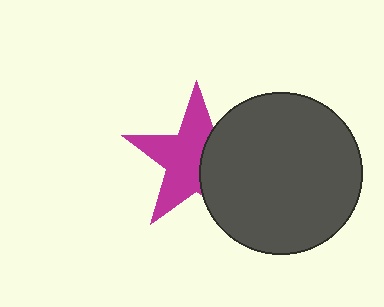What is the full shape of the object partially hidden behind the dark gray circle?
The partially hidden object is a magenta star.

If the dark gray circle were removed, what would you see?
You would see the complete magenta star.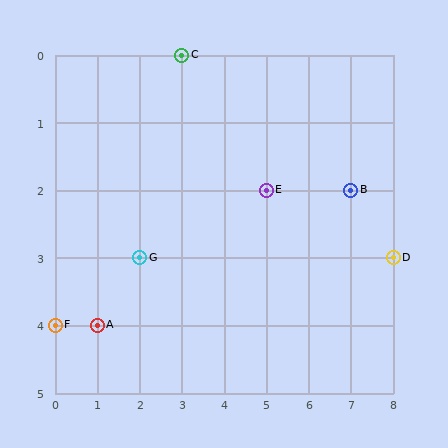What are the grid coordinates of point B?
Point B is at grid coordinates (7, 2).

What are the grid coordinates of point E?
Point E is at grid coordinates (5, 2).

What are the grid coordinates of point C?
Point C is at grid coordinates (3, 0).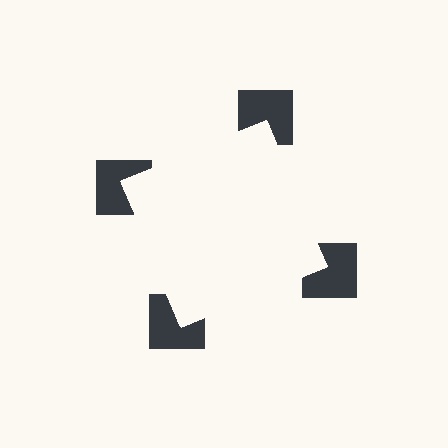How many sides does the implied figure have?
4 sides.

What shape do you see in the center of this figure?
An illusory square — its edges are inferred from the aligned wedge cuts in the notched squares, not physically drawn.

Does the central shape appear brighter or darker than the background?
It typically appears slightly brighter than the background, even though no actual brightness change is drawn.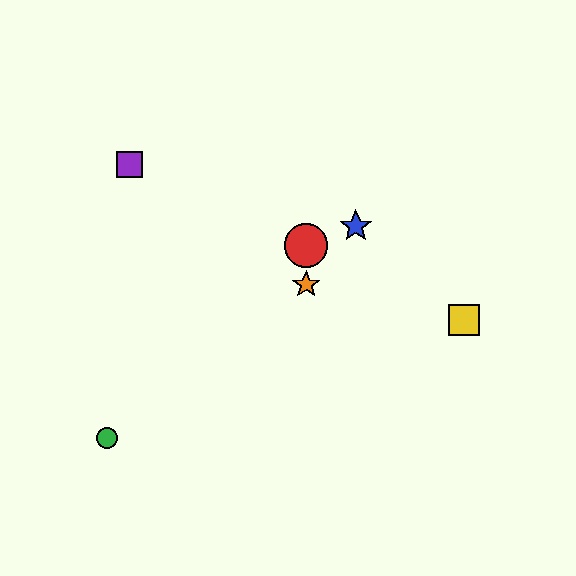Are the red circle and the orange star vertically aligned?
Yes, both are at x≈306.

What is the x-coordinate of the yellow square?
The yellow square is at x≈464.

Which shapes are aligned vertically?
The red circle, the orange star are aligned vertically.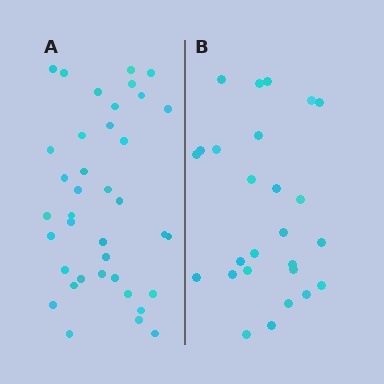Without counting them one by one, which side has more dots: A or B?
Region A (the left region) has more dots.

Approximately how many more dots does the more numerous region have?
Region A has roughly 12 or so more dots than region B.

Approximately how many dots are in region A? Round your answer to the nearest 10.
About 40 dots. (The exact count is 38, which rounds to 40.)